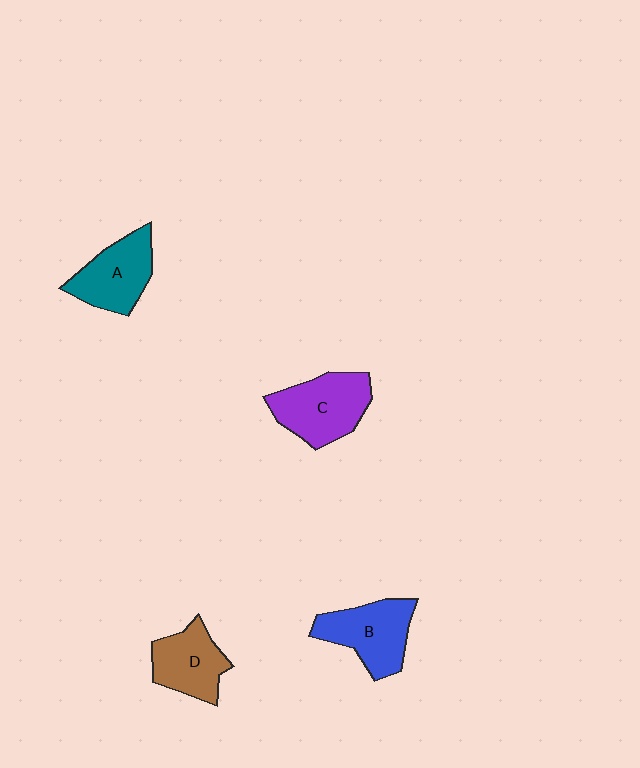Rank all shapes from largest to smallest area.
From largest to smallest: C (purple), B (blue), A (teal), D (brown).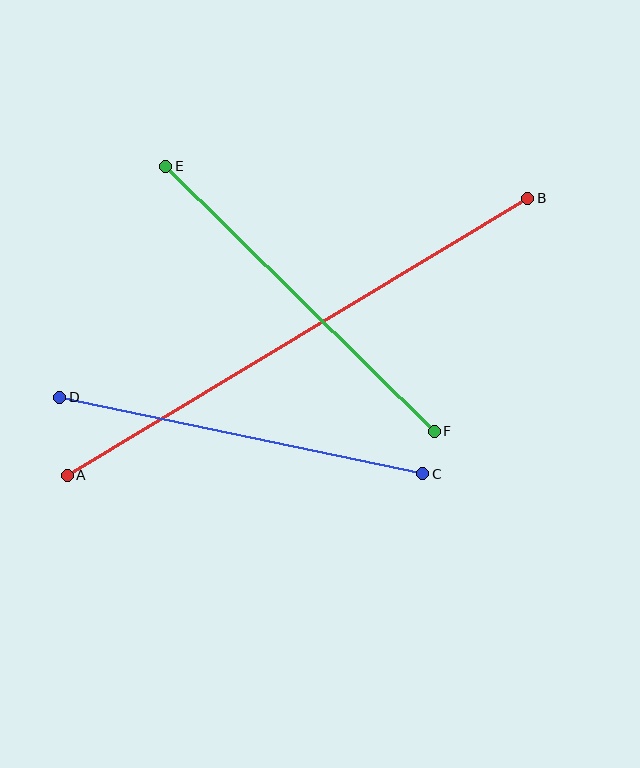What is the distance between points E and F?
The distance is approximately 377 pixels.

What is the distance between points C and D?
The distance is approximately 371 pixels.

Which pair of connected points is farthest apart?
Points A and B are farthest apart.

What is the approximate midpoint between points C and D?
The midpoint is at approximately (241, 436) pixels.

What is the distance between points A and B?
The distance is approximately 537 pixels.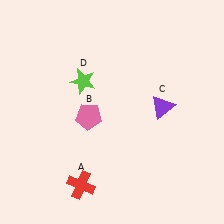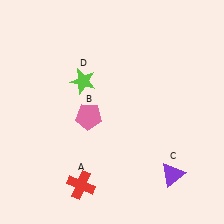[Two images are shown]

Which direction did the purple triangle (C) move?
The purple triangle (C) moved down.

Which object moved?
The purple triangle (C) moved down.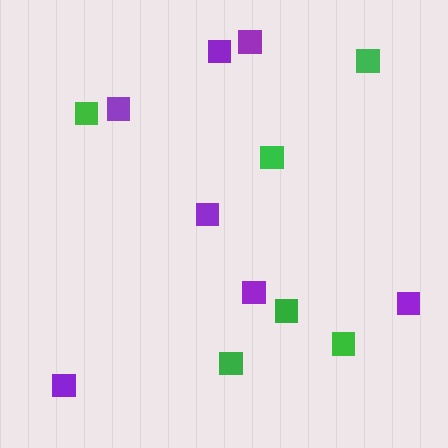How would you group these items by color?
There are 2 groups: one group of green squares (6) and one group of purple squares (7).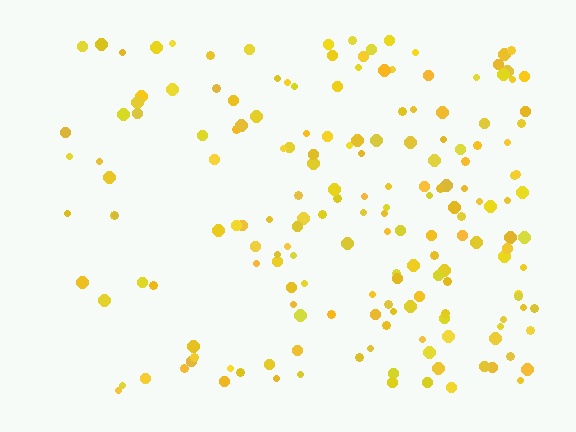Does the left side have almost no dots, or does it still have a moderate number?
Still a moderate number, just noticeably fewer than the right.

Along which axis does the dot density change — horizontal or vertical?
Horizontal.